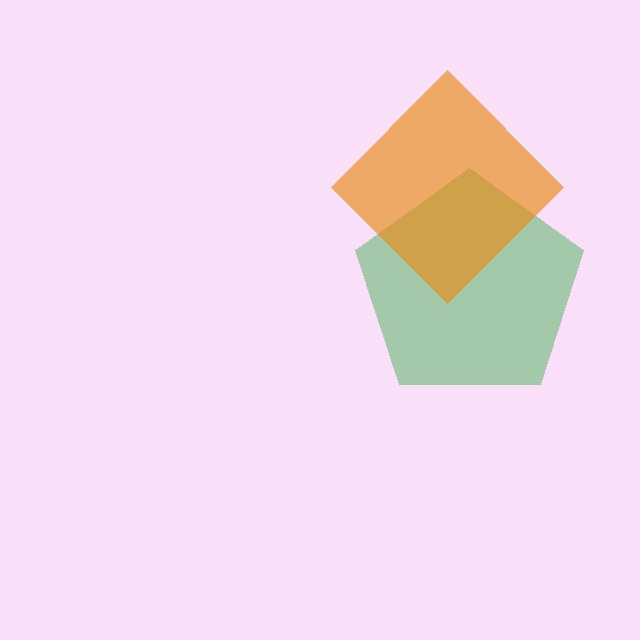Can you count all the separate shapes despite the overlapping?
Yes, there are 2 separate shapes.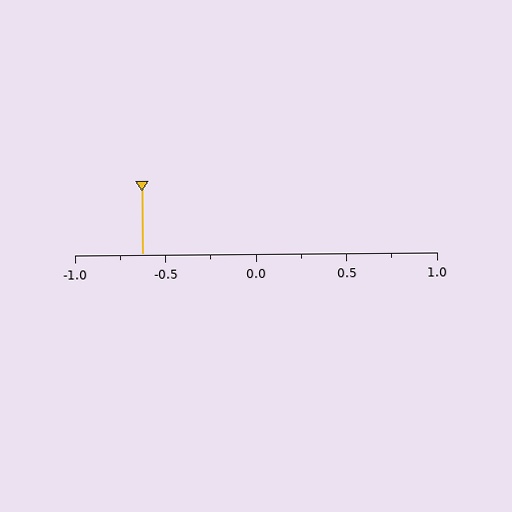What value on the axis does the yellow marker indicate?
The marker indicates approximately -0.62.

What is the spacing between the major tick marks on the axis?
The major ticks are spaced 0.5 apart.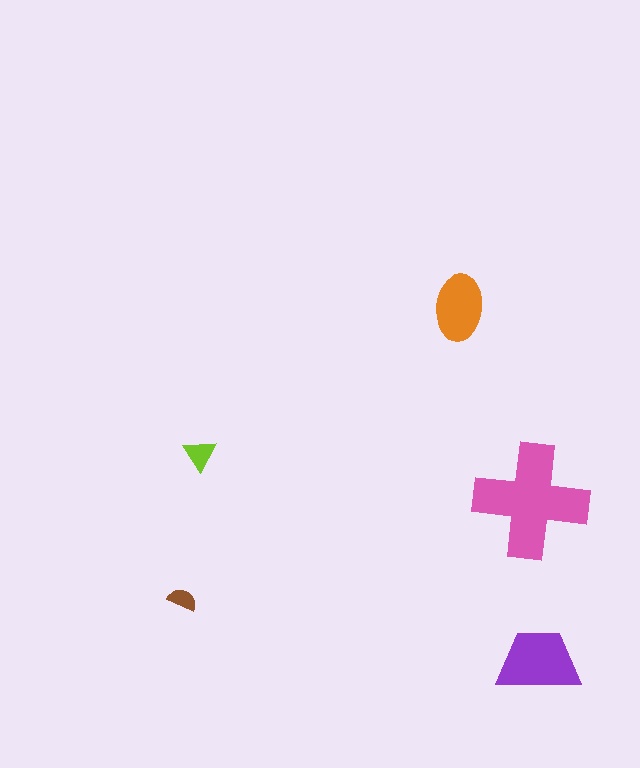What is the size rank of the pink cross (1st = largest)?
1st.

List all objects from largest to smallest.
The pink cross, the purple trapezoid, the orange ellipse, the lime triangle, the brown semicircle.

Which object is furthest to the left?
The brown semicircle is leftmost.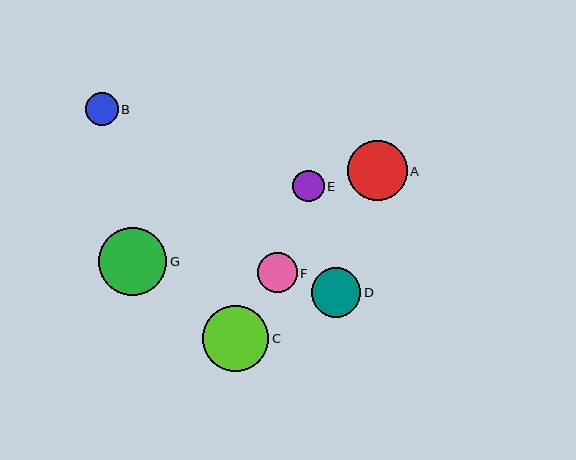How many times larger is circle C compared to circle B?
Circle C is approximately 2.0 times the size of circle B.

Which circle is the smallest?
Circle E is the smallest with a size of approximately 32 pixels.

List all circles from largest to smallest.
From largest to smallest: G, C, A, D, F, B, E.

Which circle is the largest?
Circle G is the largest with a size of approximately 68 pixels.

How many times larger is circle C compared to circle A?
Circle C is approximately 1.1 times the size of circle A.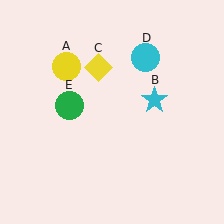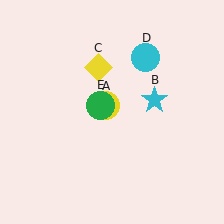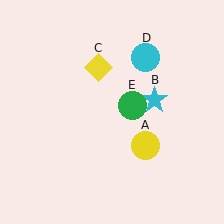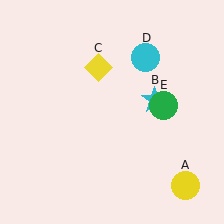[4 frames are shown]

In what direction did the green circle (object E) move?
The green circle (object E) moved right.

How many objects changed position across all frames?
2 objects changed position: yellow circle (object A), green circle (object E).